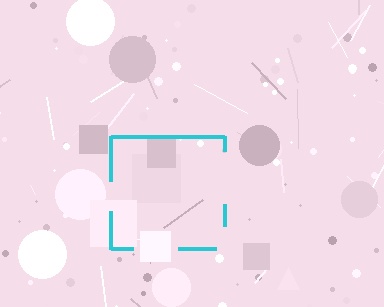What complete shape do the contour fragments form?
The contour fragments form a square.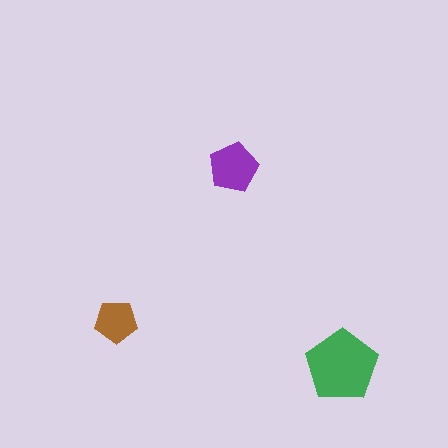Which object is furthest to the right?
The green pentagon is rightmost.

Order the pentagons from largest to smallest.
the green one, the purple one, the brown one.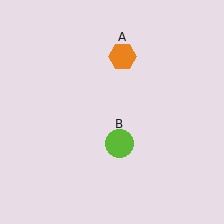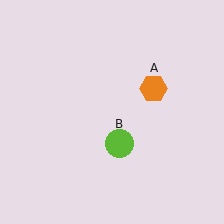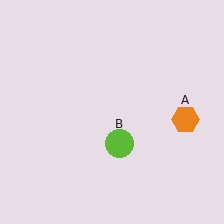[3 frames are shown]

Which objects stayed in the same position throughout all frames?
Lime circle (object B) remained stationary.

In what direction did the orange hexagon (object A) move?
The orange hexagon (object A) moved down and to the right.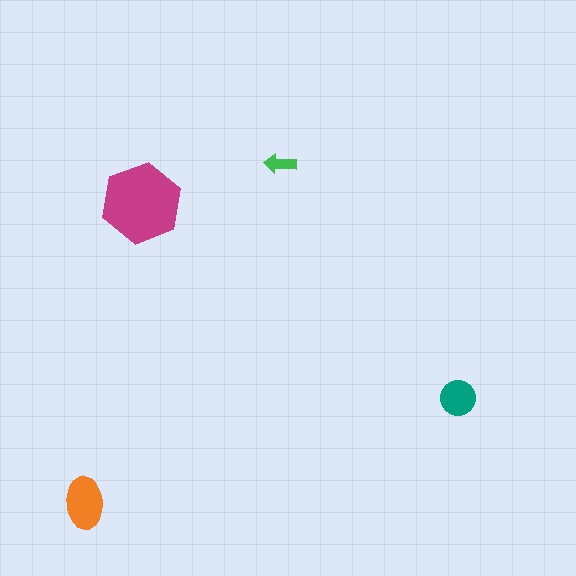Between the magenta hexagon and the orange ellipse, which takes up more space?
The magenta hexagon.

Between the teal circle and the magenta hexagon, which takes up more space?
The magenta hexagon.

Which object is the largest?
The magenta hexagon.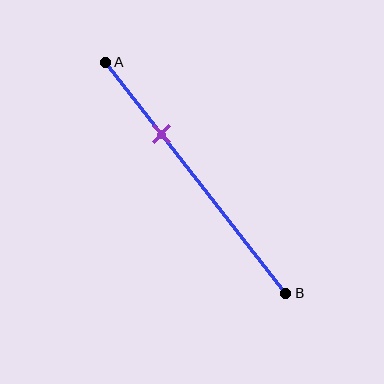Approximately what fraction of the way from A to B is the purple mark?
The purple mark is approximately 30% of the way from A to B.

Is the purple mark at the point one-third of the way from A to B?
Yes, the mark is approximately at the one-third point.